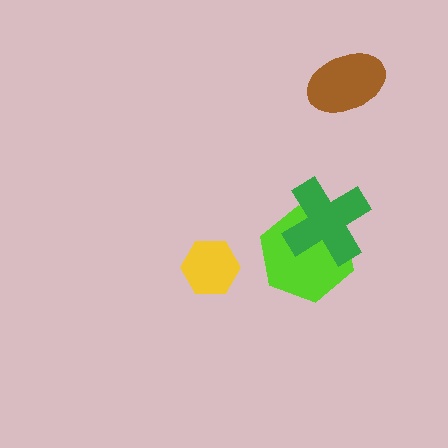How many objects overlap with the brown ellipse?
0 objects overlap with the brown ellipse.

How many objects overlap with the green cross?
1 object overlaps with the green cross.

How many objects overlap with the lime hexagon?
1 object overlaps with the lime hexagon.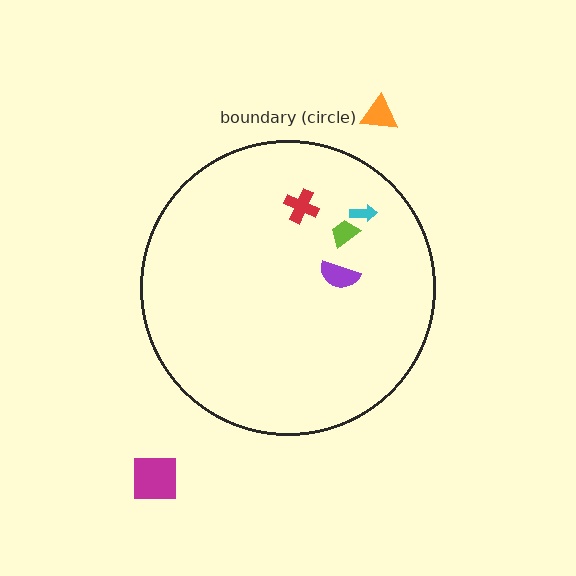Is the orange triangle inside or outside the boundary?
Outside.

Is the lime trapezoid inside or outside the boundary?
Inside.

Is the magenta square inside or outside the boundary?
Outside.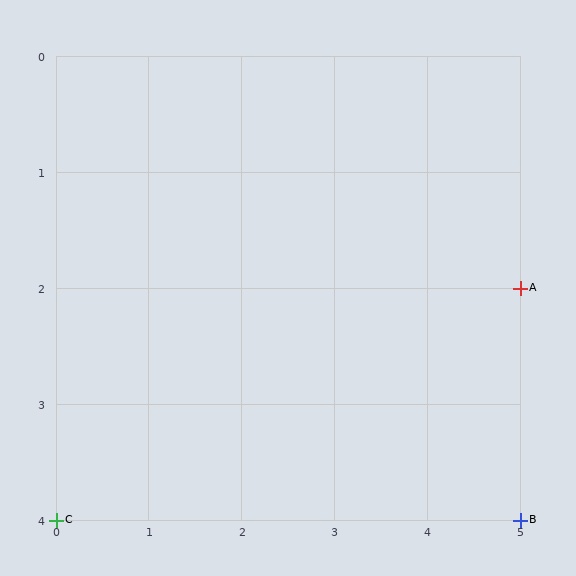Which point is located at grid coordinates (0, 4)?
Point C is at (0, 4).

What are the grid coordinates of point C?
Point C is at grid coordinates (0, 4).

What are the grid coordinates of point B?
Point B is at grid coordinates (5, 4).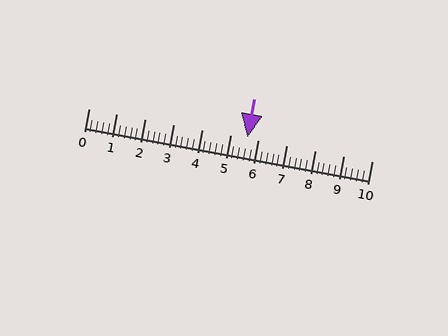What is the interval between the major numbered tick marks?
The major tick marks are spaced 1 units apart.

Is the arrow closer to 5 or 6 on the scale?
The arrow is closer to 6.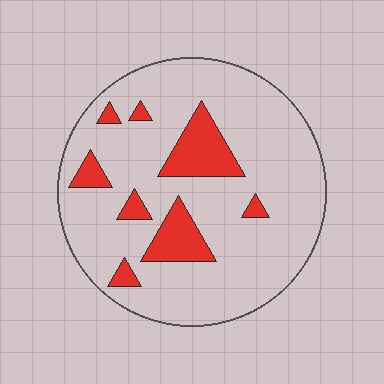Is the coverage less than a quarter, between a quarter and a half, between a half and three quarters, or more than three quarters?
Less than a quarter.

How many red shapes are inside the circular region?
8.